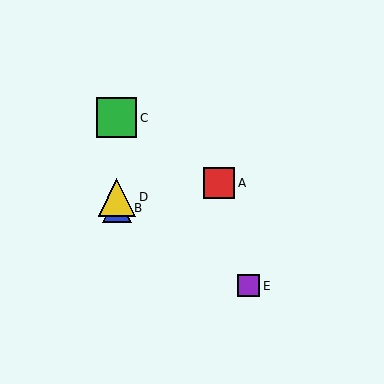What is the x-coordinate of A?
Object A is at x≈219.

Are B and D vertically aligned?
Yes, both are at x≈117.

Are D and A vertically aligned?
No, D is at x≈117 and A is at x≈219.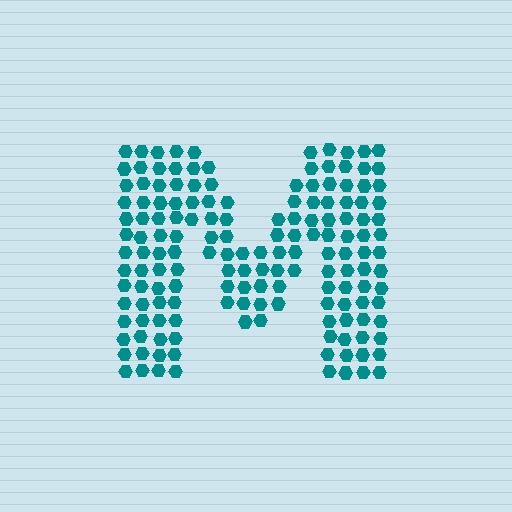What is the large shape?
The large shape is the letter M.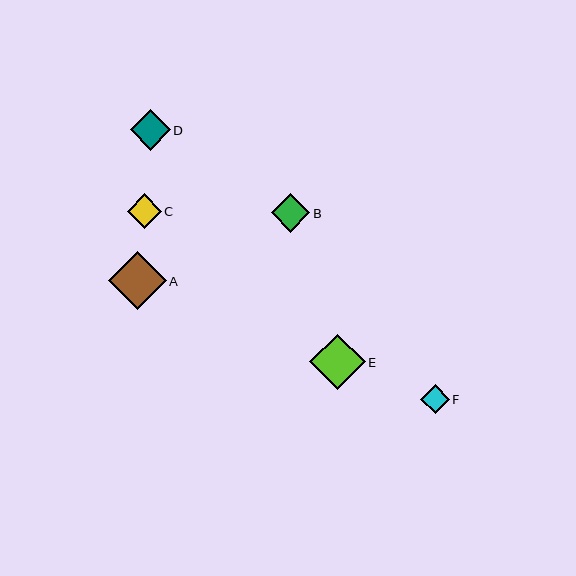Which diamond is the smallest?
Diamond F is the smallest with a size of approximately 29 pixels.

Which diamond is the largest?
Diamond A is the largest with a size of approximately 58 pixels.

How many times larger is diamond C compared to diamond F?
Diamond C is approximately 1.2 times the size of diamond F.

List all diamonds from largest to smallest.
From largest to smallest: A, E, D, B, C, F.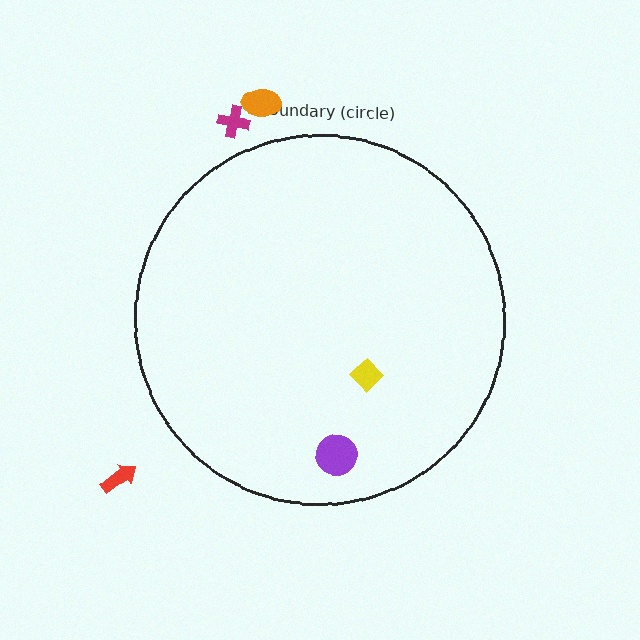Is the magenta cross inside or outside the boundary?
Outside.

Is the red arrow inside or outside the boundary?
Outside.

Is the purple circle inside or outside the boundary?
Inside.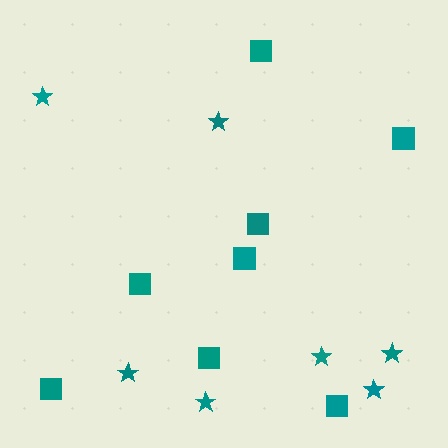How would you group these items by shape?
There are 2 groups: one group of squares (8) and one group of stars (7).